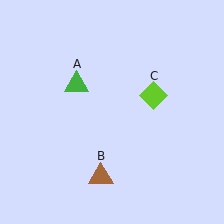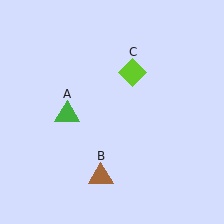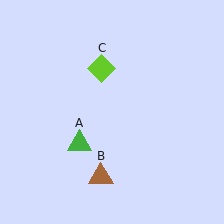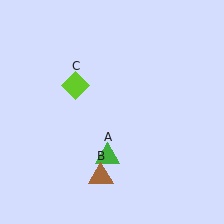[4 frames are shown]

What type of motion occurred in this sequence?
The green triangle (object A), lime diamond (object C) rotated counterclockwise around the center of the scene.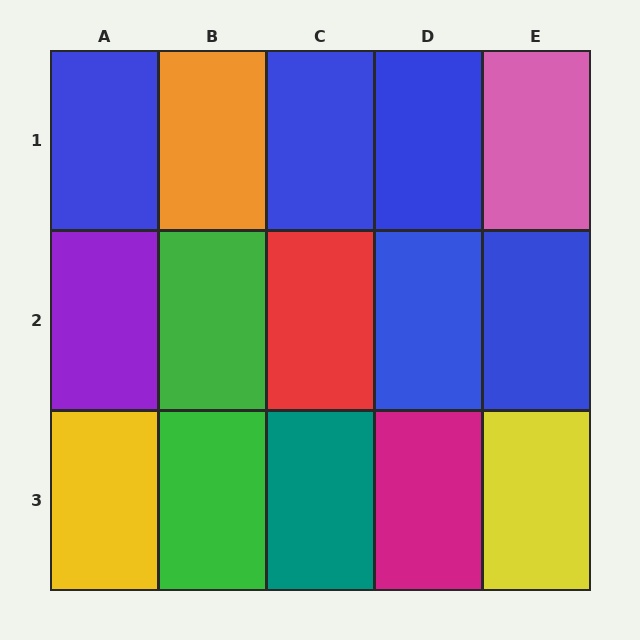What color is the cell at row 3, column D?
Magenta.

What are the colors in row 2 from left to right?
Purple, green, red, blue, blue.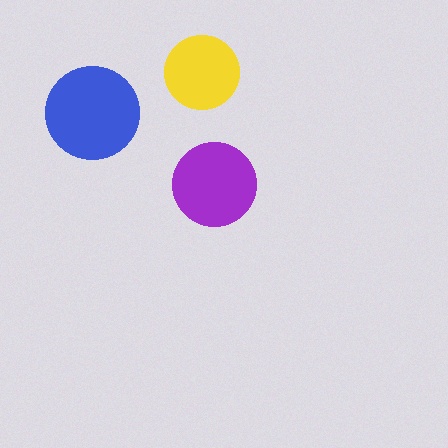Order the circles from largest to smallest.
the blue one, the purple one, the yellow one.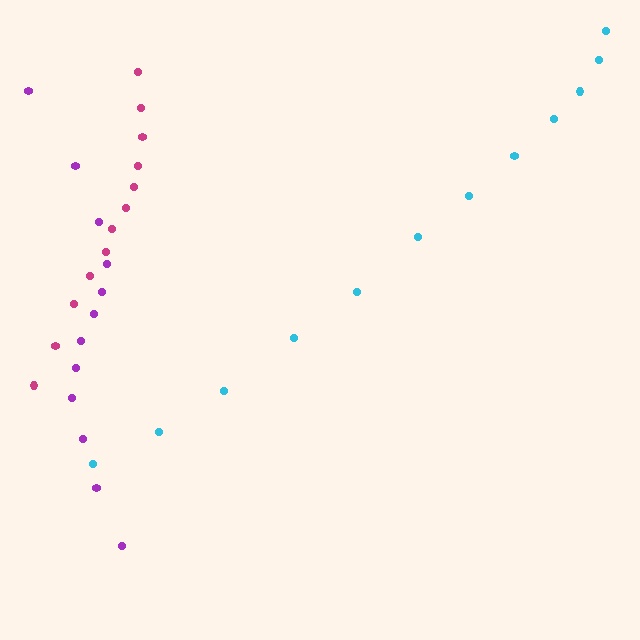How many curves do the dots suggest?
There are 3 distinct paths.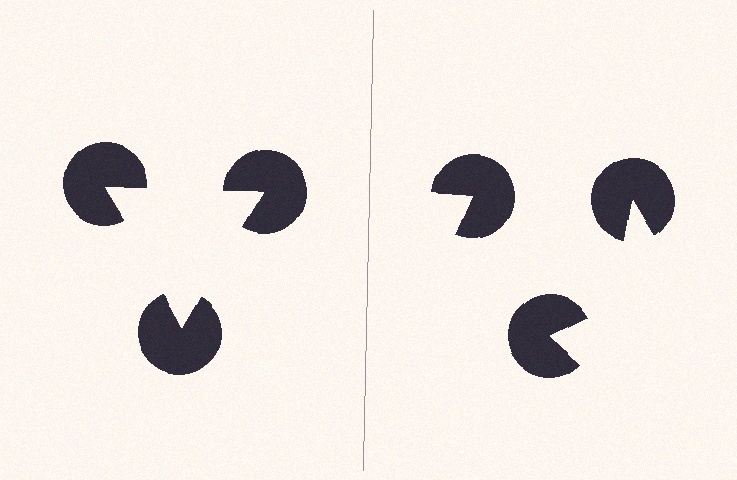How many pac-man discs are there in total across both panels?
6 — 3 on each side.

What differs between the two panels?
The pac-man discs are positioned identically on both sides; only the wedge orientations differ. On the left they align to a triangle; on the right they are misaligned.